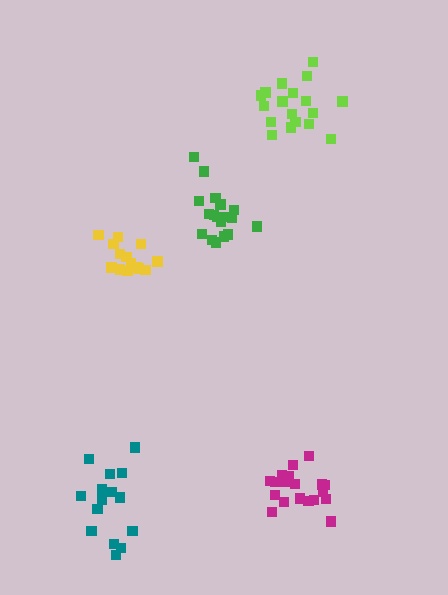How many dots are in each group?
Group 1: 15 dots, Group 2: 14 dots, Group 3: 18 dots, Group 4: 19 dots, Group 5: 18 dots (84 total).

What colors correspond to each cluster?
The clusters are colored: teal, yellow, lime, magenta, green.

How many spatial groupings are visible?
There are 5 spatial groupings.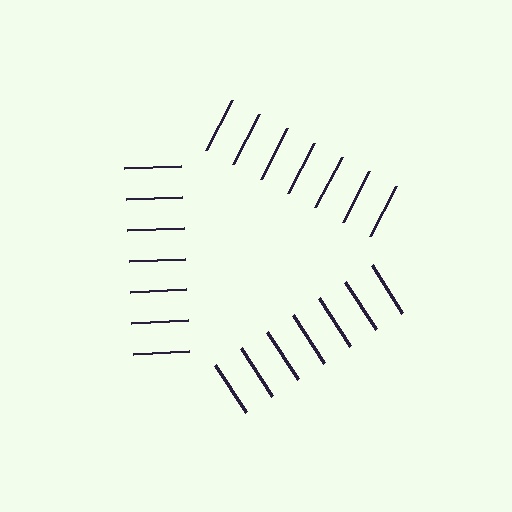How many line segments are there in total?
21 — 7 along each of the 3 edges.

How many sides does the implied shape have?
3 sides — the line-ends trace a triangle.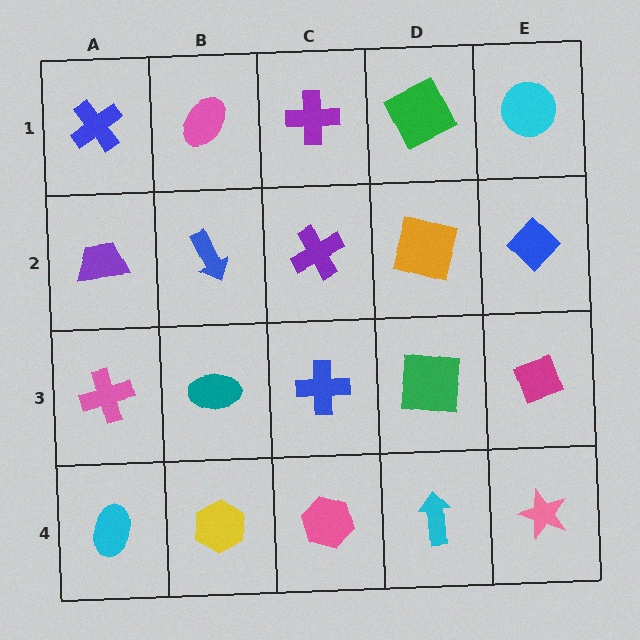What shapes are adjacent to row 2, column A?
A blue cross (row 1, column A), a pink cross (row 3, column A), a blue arrow (row 2, column B).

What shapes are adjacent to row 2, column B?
A pink ellipse (row 1, column B), a teal ellipse (row 3, column B), a purple trapezoid (row 2, column A), a purple cross (row 2, column C).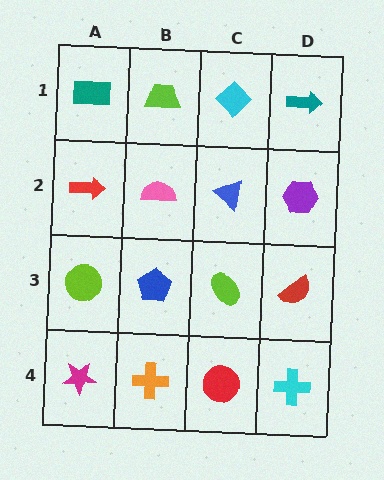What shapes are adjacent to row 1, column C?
A blue triangle (row 2, column C), a lime trapezoid (row 1, column B), a teal arrow (row 1, column D).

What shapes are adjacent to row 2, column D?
A teal arrow (row 1, column D), a red semicircle (row 3, column D), a blue triangle (row 2, column C).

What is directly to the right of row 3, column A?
A blue pentagon.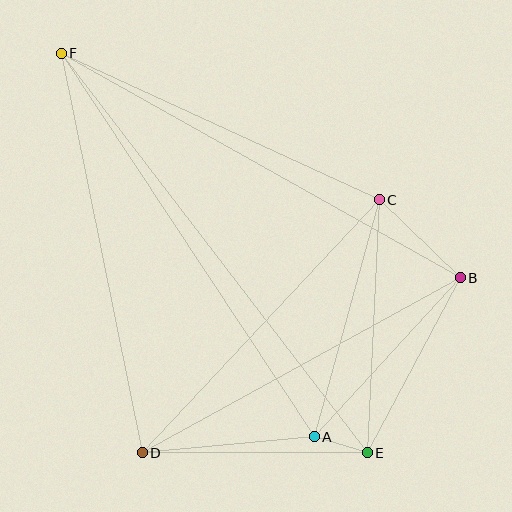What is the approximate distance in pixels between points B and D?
The distance between B and D is approximately 363 pixels.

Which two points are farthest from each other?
Points E and F are farthest from each other.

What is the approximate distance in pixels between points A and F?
The distance between A and F is approximately 459 pixels.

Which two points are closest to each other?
Points A and E are closest to each other.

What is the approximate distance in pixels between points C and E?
The distance between C and E is approximately 253 pixels.